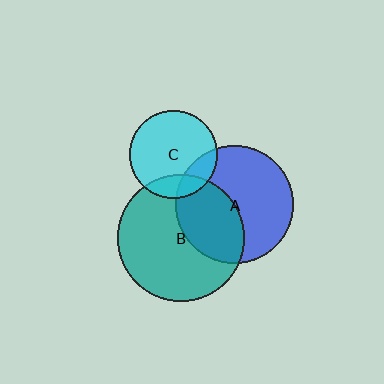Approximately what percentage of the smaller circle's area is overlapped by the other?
Approximately 15%.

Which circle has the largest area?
Circle B (teal).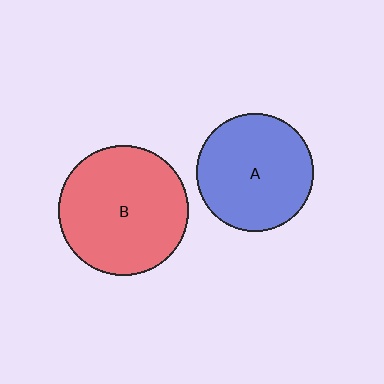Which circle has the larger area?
Circle B (red).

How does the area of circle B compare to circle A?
Approximately 1.2 times.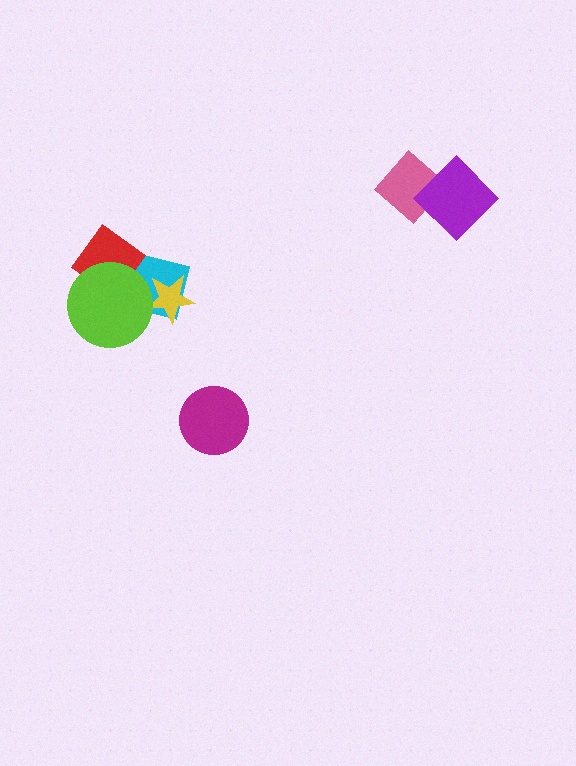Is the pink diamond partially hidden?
Yes, it is partially covered by another shape.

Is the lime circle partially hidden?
No, no other shape covers it.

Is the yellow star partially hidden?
Yes, it is partially covered by another shape.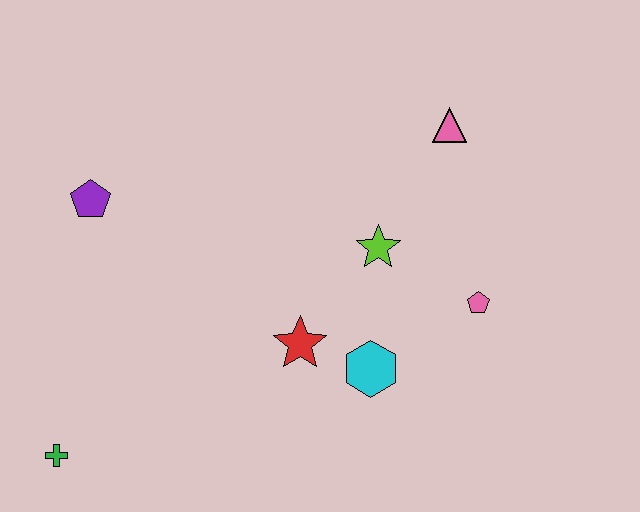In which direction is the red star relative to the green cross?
The red star is to the right of the green cross.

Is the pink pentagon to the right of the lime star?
Yes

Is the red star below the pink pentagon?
Yes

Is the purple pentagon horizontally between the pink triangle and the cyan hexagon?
No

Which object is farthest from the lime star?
The green cross is farthest from the lime star.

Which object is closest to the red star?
The cyan hexagon is closest to the red star.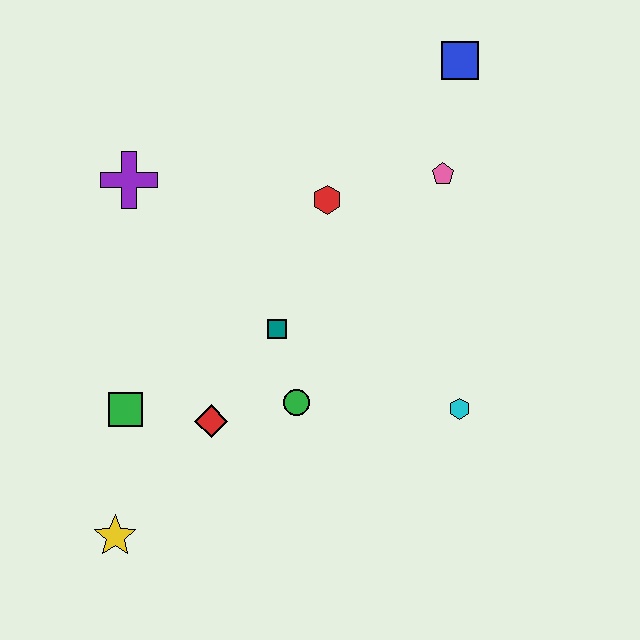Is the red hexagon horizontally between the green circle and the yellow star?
No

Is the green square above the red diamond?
Yes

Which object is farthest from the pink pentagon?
The yellow star is farthest from the pink pentagon.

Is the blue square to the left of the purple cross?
No